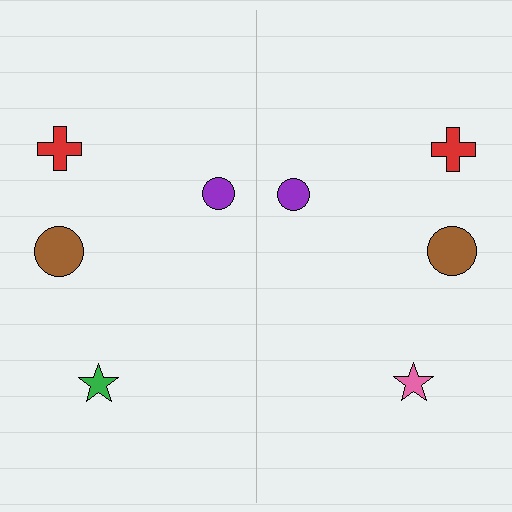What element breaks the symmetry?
The pink star on the right side breaks the symmetry — its mirror counterpart is green.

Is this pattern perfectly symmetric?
No, the pattern is not perfectly symmetric. The pink star on the right side breaks the symmetry — its mirror counterpart is green.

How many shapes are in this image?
There are 8 shapes in this image.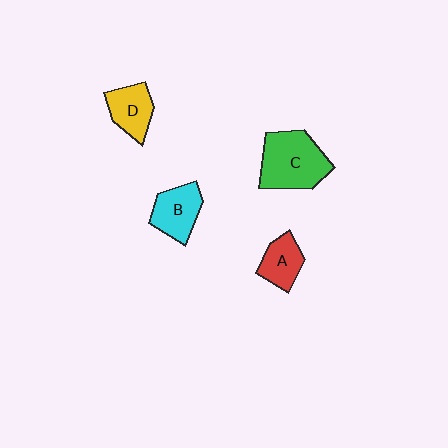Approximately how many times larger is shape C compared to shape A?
Approximately 1.9 times.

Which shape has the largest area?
Shape C (green).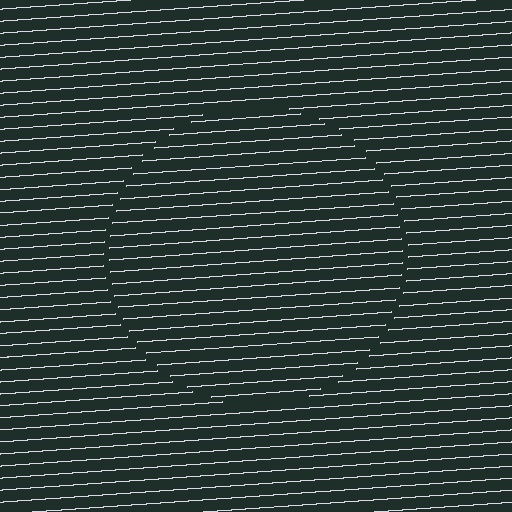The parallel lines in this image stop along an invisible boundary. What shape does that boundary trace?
An illusory circle. The interior of the shape contains the same grating, shifted by half a period — the contour is defined by the phase discontinuity where line-ends from the inner and outer gratings abut.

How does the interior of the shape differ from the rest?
The interior of the shape contains the same grating, shifted by half a period — the contour is defined by the phase discontinuity where line-ends from the inner and outer gratings abut.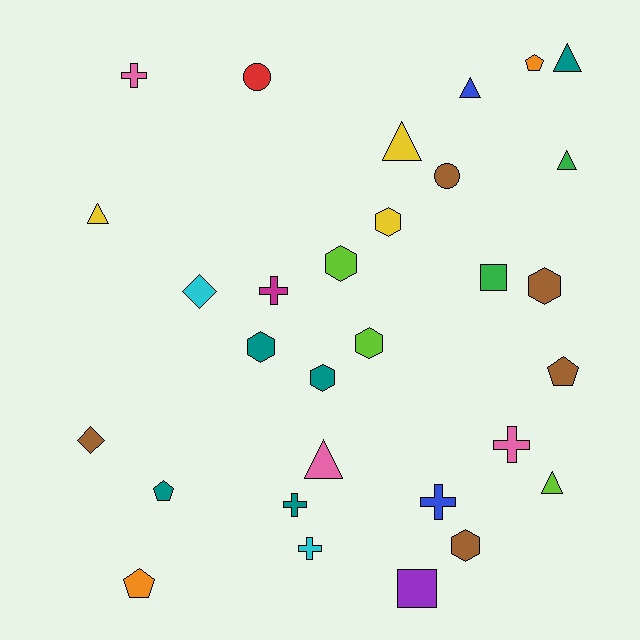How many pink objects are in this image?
There are 3 pink objects.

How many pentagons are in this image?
There are 4 pentagons.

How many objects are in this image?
There are 30 objects.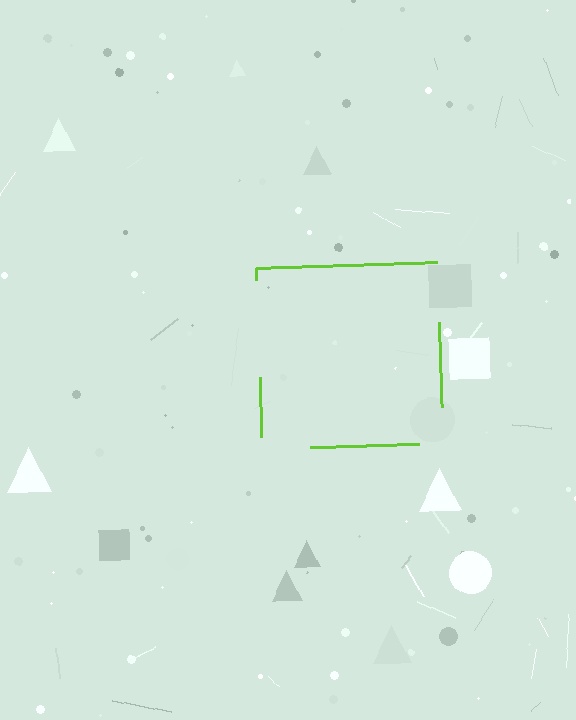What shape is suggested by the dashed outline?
The dashed outline suggests a square.